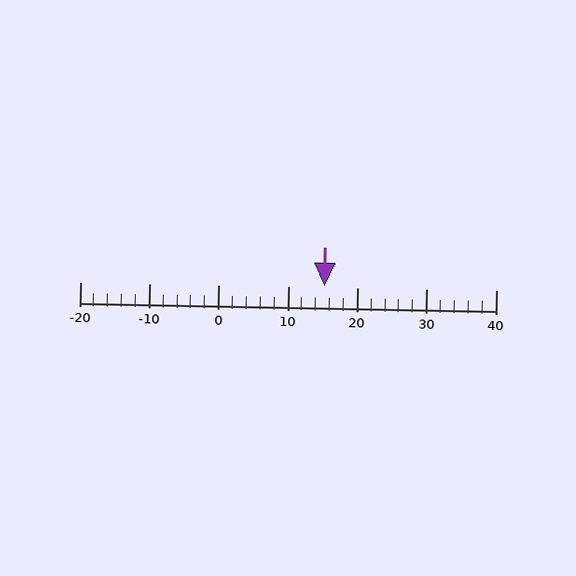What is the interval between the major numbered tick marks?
The major tick marks are spaced 10 units apart.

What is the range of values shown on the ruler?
The ruler shows values from -20 to 40.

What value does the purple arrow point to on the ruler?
The purple arrow points to approximately 15.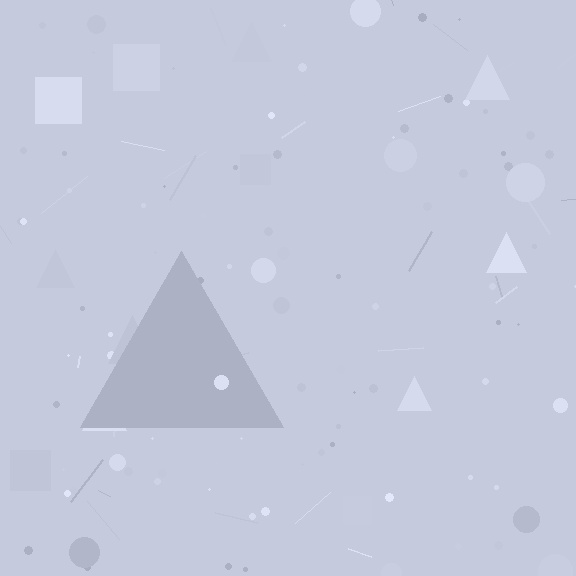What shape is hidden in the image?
A triangle is hidden in the image.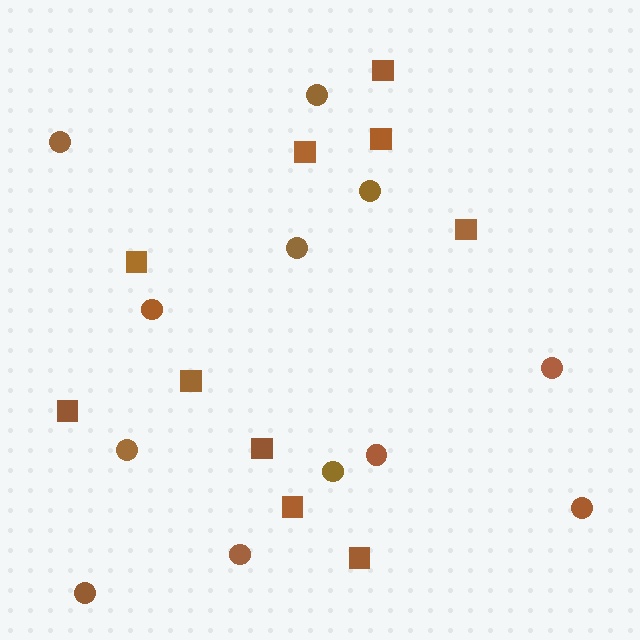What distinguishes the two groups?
There are 2 groups: one group of circles (12) and one group of squares (10).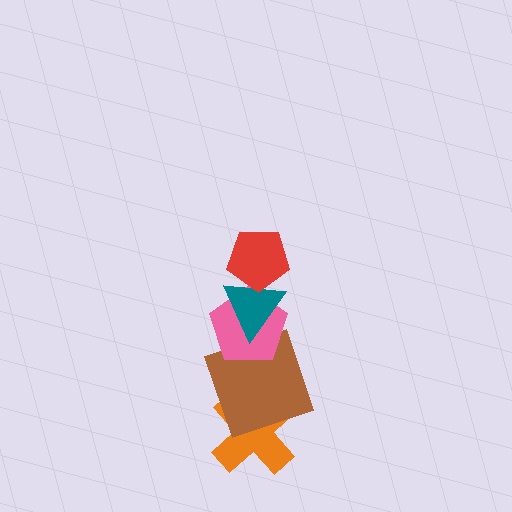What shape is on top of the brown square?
The pink pentagon is on top of the brown square.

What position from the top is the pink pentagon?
The pink pentagon is 3rd from the top.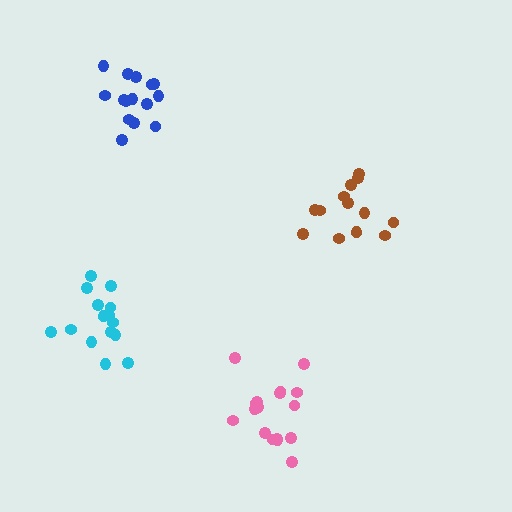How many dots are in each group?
Group 1: 16 dots, Group 2: 15 dots, Group 3: 18 dots, Group 4: 14 dots (63 total).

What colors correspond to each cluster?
The clusters are colored: cyan, blue, pink, brown.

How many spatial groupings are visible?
There are 4 spatial groupings.